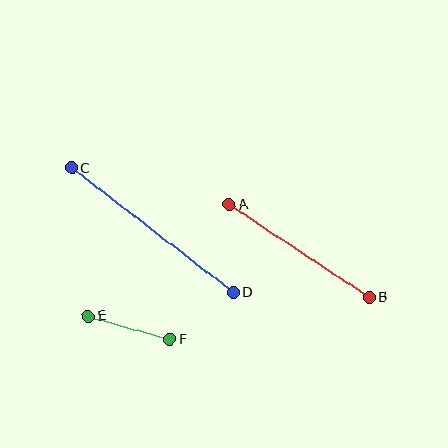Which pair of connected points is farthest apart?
Points C and D are farthest apart.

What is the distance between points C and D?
The distance is approximately 204 pixels.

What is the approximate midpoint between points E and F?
The midpoint is at approximately (129, 328) pixels.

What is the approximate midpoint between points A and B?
The midpoint is at approximately (299, 251) pixels.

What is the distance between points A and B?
The distance is approximately 168 pixels.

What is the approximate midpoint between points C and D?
The midpoint is at approximately (152, 230) pixels.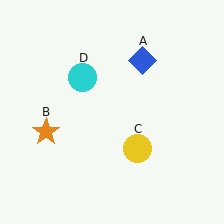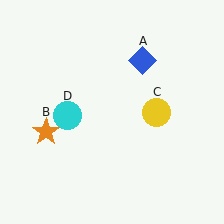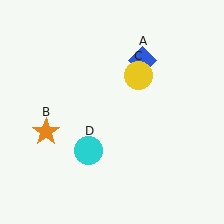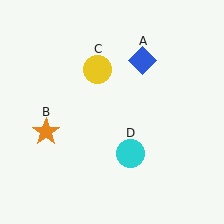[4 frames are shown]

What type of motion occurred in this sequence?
The yellow circle (object C), cyan circle (object D) rotated counterclockwise around the center of the scene.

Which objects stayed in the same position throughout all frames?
Blue diamond (object A) and orange star (object B) remained stationary.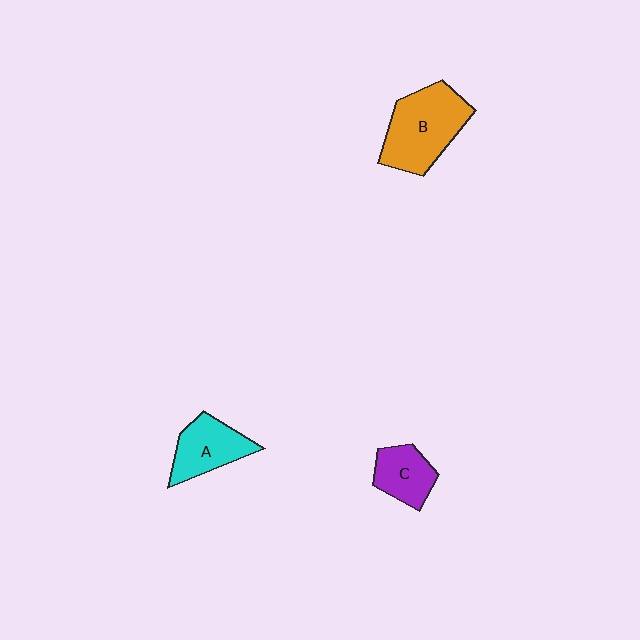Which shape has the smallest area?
Shape C (purple).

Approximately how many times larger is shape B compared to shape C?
Approximately 1.9 times.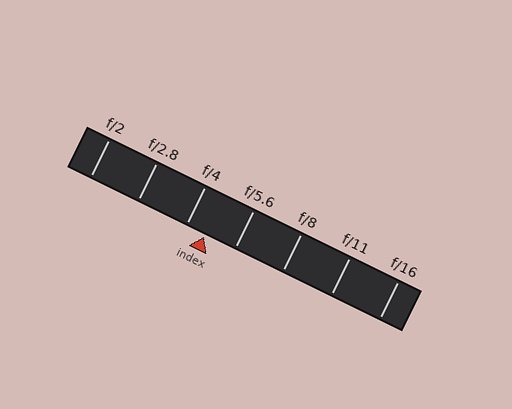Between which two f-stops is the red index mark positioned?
The index mark is between f/4 and f/5.6.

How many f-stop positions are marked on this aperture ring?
There are 7 f-stop positions marked.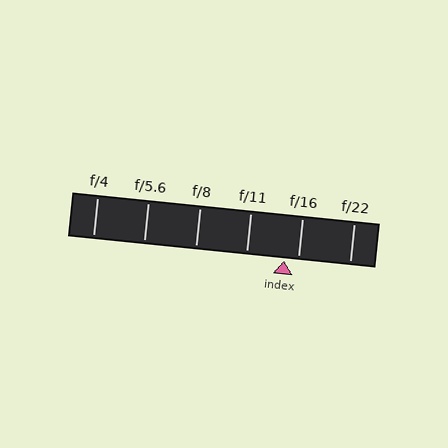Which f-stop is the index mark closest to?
The index mark is closest to f/16.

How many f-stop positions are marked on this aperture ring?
There are 6 f-stop positions marked.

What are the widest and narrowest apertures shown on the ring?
The widest aperture shown is f/4 and the narrowest is f/22.